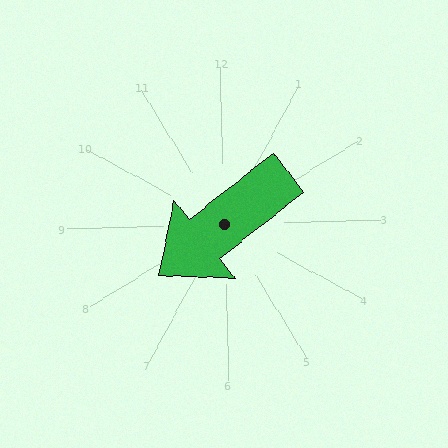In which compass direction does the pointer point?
Southwest.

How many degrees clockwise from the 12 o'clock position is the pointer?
Approximately 233 degrees.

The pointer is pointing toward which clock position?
Roughly 8 o'clock.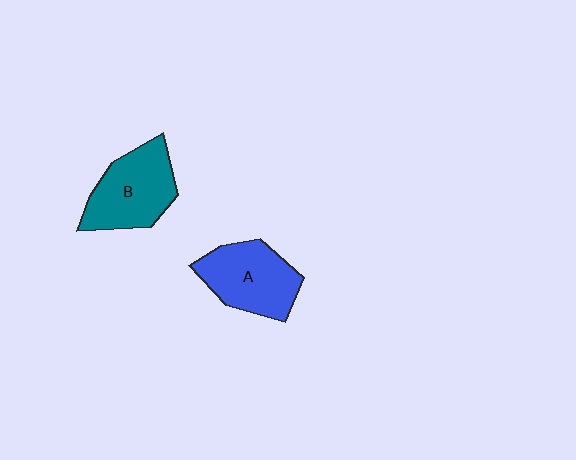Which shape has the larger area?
Shape B (teal).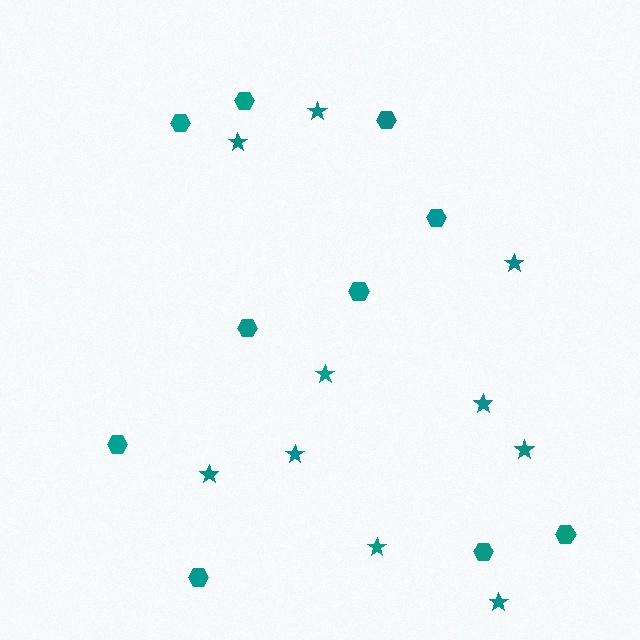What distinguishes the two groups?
There are 2 groups: one group of stars (10) and one group of hexagons (10).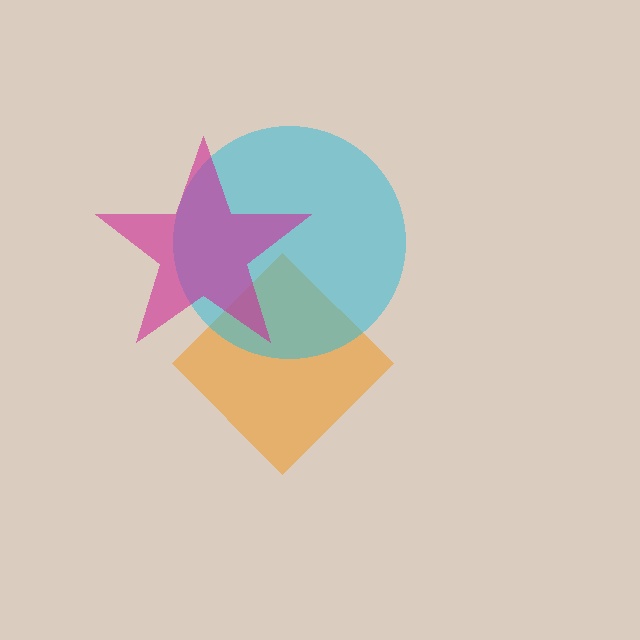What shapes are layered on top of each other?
The layered shapes are: an orange diamond, a cyan circle, a magenta star.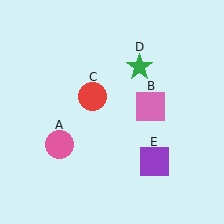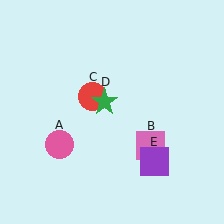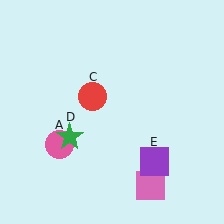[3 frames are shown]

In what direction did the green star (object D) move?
The green star (object D) moved down and to the left.